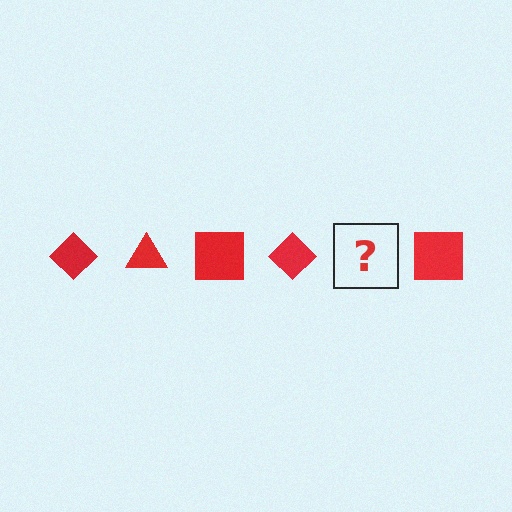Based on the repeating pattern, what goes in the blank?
The blank should be a red triangle.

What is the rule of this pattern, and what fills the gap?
The rule is that the pattern cycles through diamond, triangle, square shapes in red. The gap should be filled with a red triangle.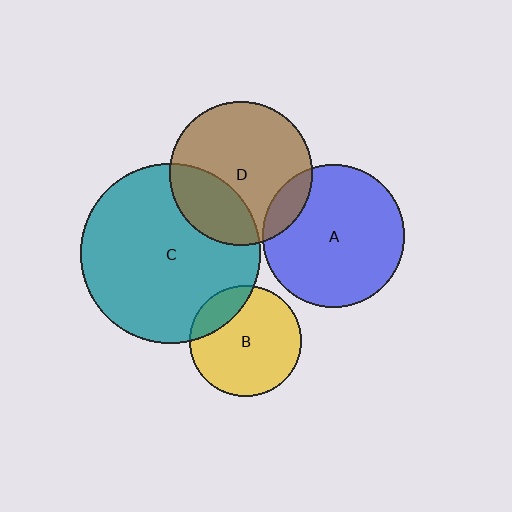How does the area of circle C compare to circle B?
Approximately 2.6 times.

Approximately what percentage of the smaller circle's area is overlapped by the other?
Approximately 20%.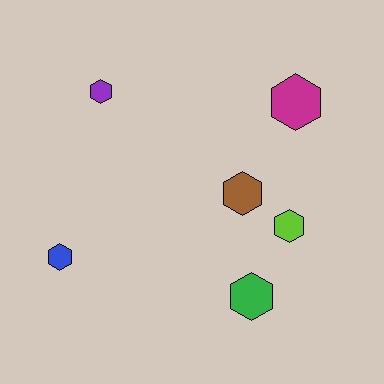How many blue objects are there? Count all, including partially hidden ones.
There is 1 blue object.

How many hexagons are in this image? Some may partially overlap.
There are 6 hexagons.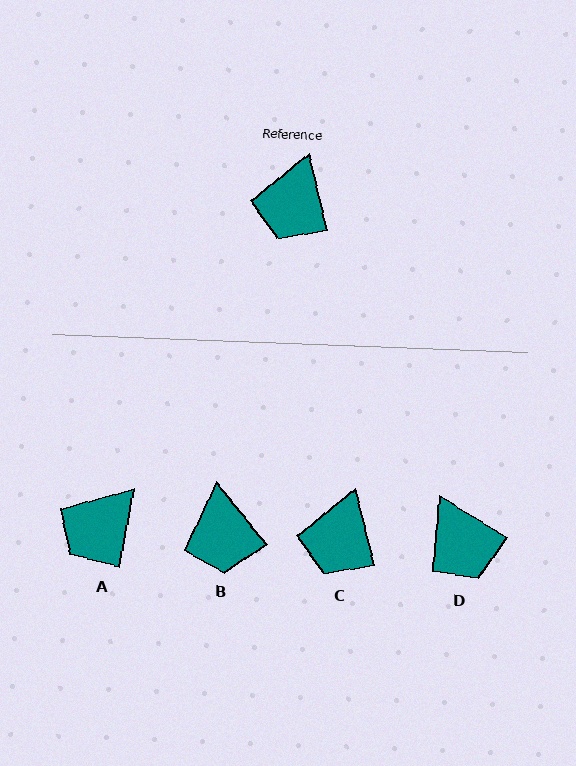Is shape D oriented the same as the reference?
No, it is off by about 45 degrees.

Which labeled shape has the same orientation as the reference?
C.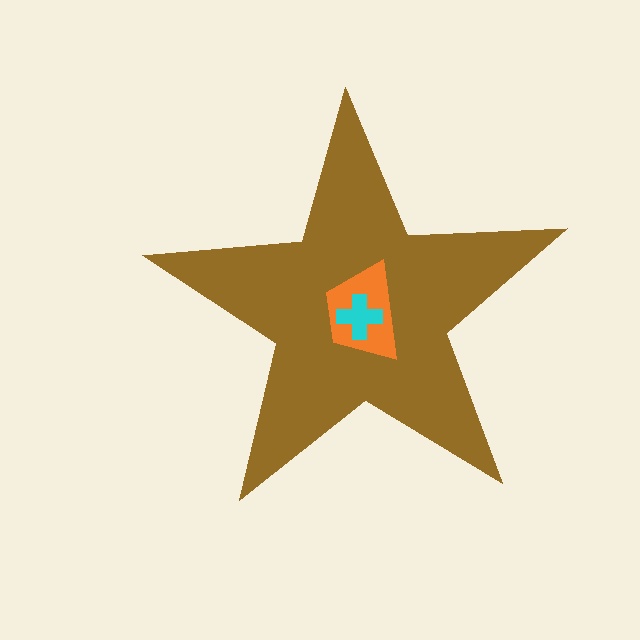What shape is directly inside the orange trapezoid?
The cyan cross.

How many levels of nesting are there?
3.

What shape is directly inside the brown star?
The orange trapezoid.